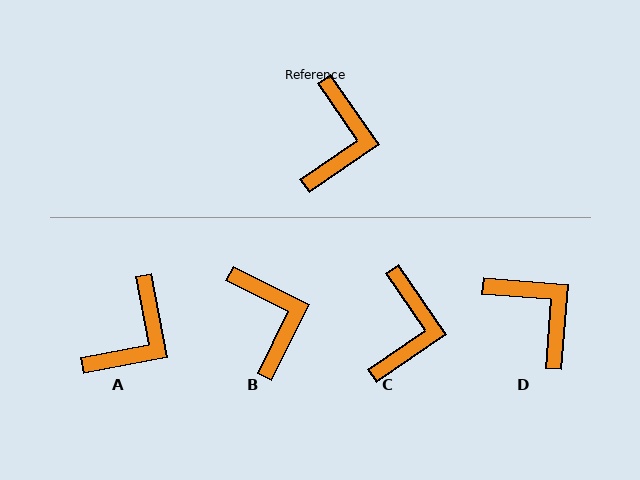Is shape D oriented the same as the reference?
No, it is off by about 51 degrees.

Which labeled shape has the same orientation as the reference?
C.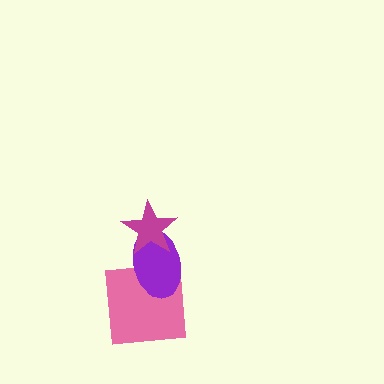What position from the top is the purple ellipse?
The purple ellipse is 2nd from the top.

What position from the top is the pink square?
The pink square is 3rd from the top.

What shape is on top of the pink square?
The purple ellipse is on top of the pink square.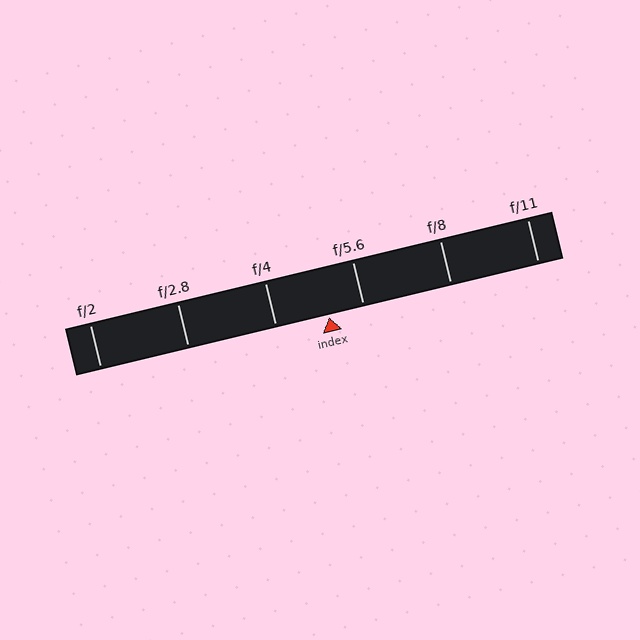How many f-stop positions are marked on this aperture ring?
There are 6 f-stop positions marked.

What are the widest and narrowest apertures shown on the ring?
The widest aperture shown is f/2 and the narrowest is f/11.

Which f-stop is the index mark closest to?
The index mark is closest to f/5.6.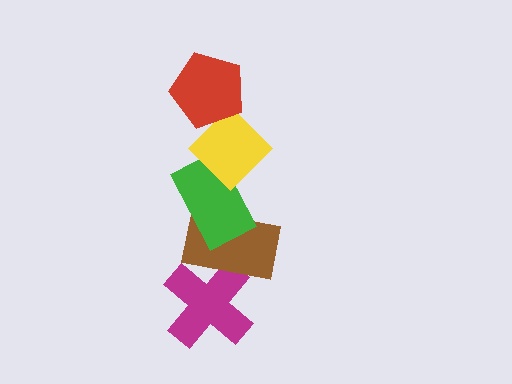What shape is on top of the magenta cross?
The brown rectangle is on top of the magenta cross.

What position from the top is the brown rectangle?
The brown rectangle is 4th from the top.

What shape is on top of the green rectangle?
The yellow diamond is on top of the green rectangle.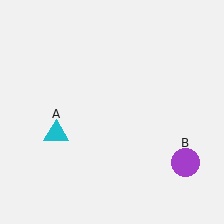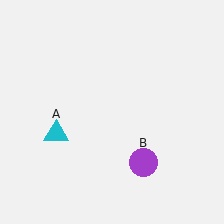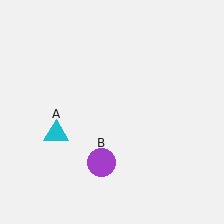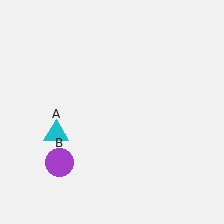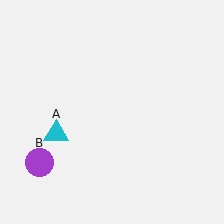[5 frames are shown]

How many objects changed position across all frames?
1 object changed position: purple circle (object B).